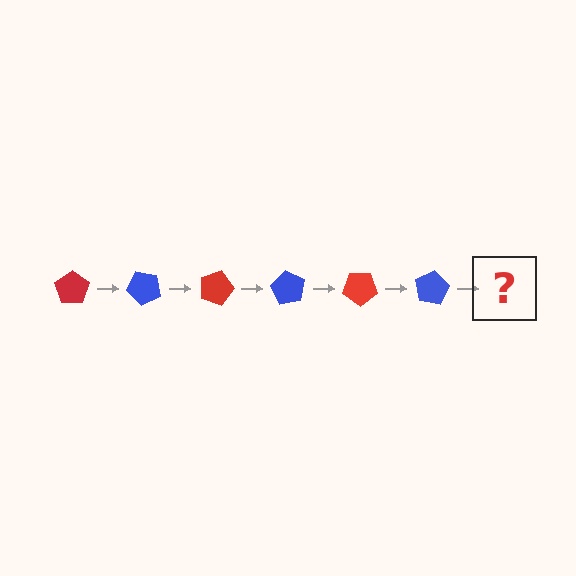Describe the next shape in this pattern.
It should be a red pentagon, rotated 270 degrees from the start.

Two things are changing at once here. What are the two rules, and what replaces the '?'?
The two rules are that it rotates 45 degrees each step and the color cycles through red and blue. The '?' should be a red pentagon, rotated 270 degrees from the start.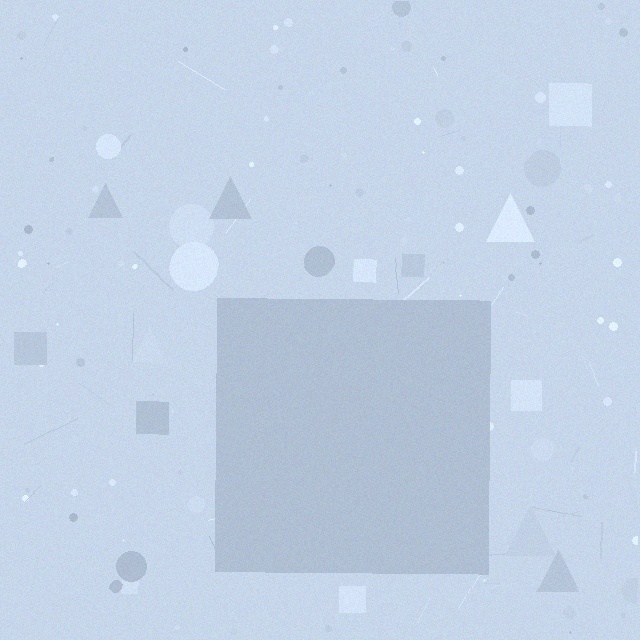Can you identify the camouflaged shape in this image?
The camouflaged shape is a square.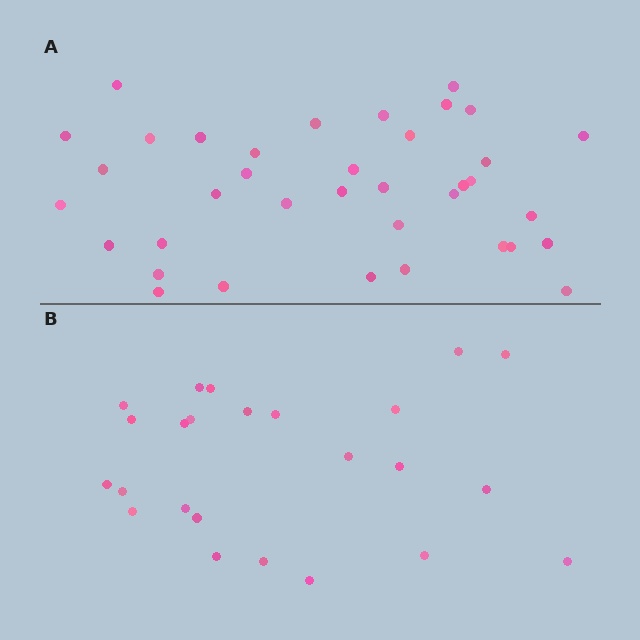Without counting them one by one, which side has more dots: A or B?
Region A (the top region) has more dots.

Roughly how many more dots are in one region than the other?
Region A has approximately 15 more dots than region B.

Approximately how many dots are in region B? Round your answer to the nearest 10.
About 20 dots. (The exact count is 24, which rounds to 20.)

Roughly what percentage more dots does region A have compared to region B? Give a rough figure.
About 55% more.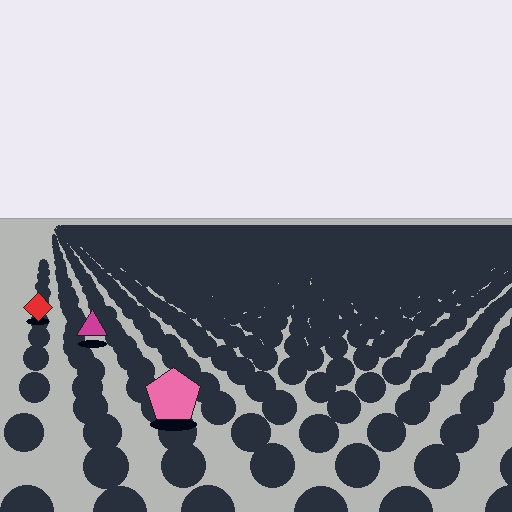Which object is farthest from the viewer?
The red diamond is farthest from the viewer. It appears smaller and the ground texture around it is denser.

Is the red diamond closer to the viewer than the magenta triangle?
No. The magenta triangle is closer — you can tell from the texture gradient: the ground texture is coarser near it.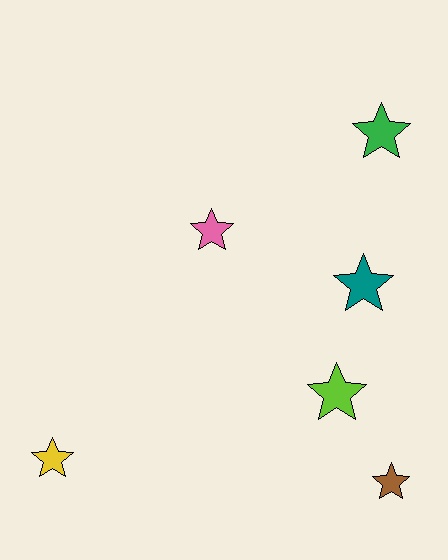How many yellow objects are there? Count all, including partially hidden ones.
There is 1 yellow object.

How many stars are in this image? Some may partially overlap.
There are 6 stars.